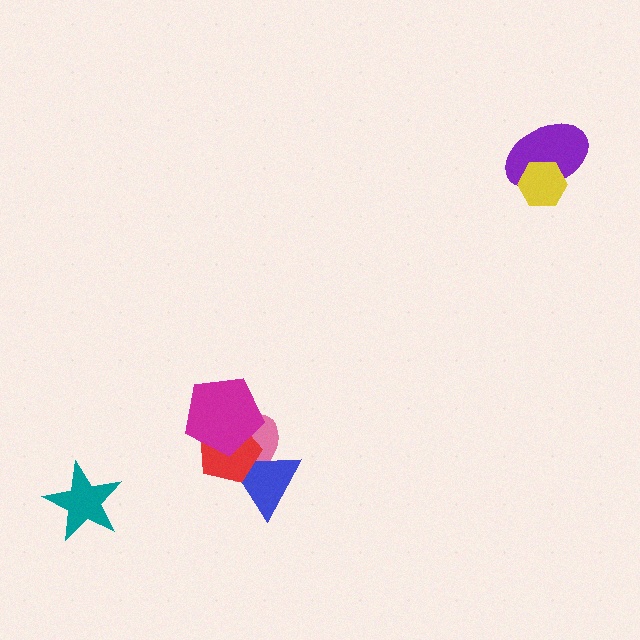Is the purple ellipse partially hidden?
Yes, it is partially covered by another shape.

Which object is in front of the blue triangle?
The red pentagon is in front of the blue triangle.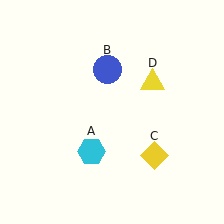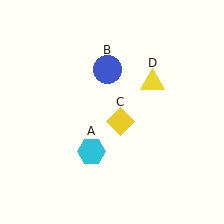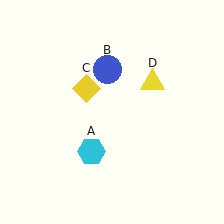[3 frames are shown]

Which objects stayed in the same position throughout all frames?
Cyan hexagon (object A) and blue circle (object B) and yellow triangle (object D) remained stationary.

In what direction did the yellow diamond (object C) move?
The yellow diamond (object C) moved up and to the left.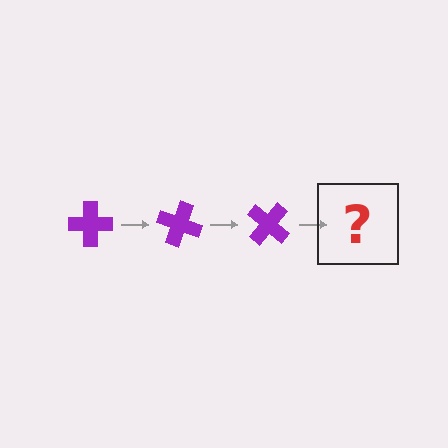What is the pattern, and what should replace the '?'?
The pattern is that the cross rotates 20 degrees each step. The '?' should be a purple cross rotated 60 degrees.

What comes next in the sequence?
The next element should be a purple cross rotated 60 degrees.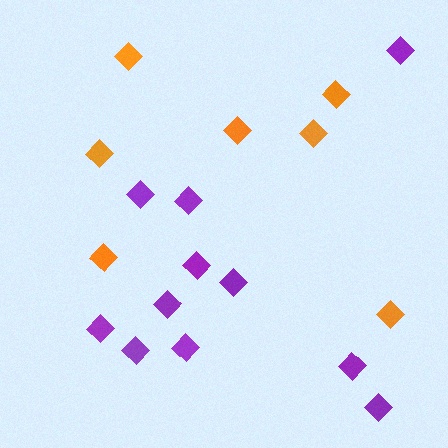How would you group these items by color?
There are 2 groups: one group of purple diamonds (11) and one group of orange diamonds (7).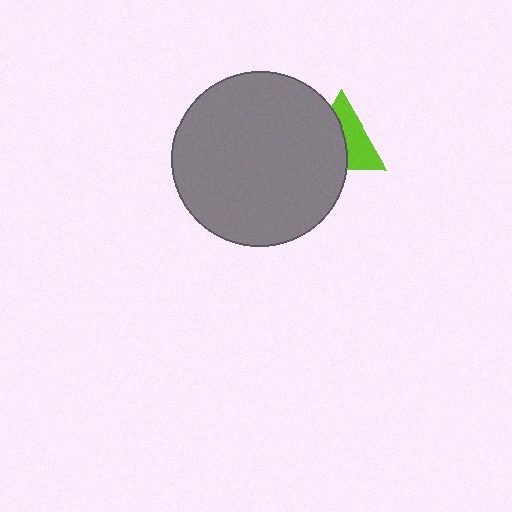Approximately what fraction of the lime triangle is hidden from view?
Roughly 52% of the lime triangle is hidden behind the gray circle.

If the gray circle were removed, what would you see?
You would see the complete lime triangle.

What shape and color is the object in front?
The object in front is a gray circle.